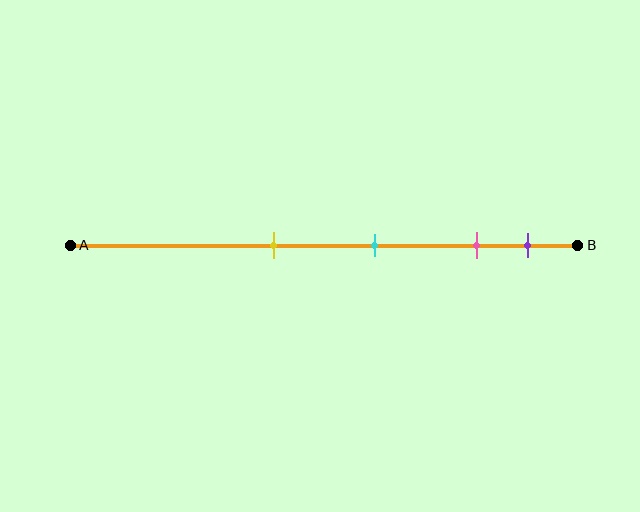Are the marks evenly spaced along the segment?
No, the marks are not evenly spaced.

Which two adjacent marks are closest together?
The pink and purple marks are the closest adjacent pair.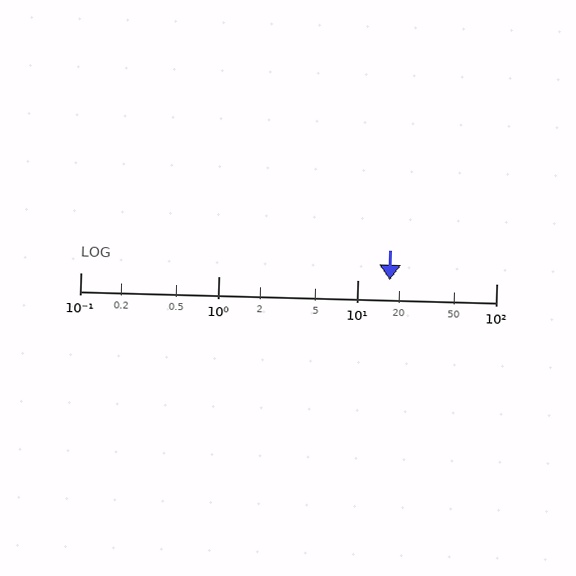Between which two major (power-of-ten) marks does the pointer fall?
The pointer is between 10 and 100.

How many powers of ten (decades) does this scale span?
The scale spans 3 decades, from 0.1 to 100.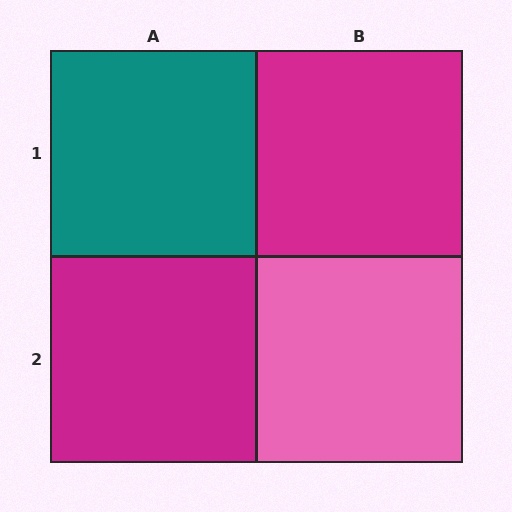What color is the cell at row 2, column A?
Magenta.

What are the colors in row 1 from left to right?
Teal, magenta.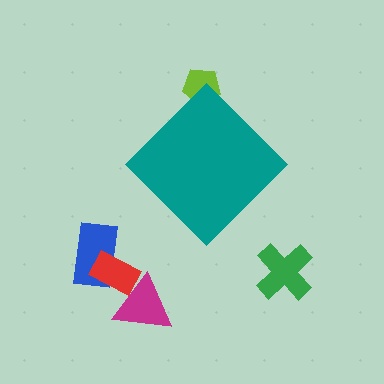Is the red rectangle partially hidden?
No, the red rectangle is fully visible.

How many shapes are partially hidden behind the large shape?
1 shape is partially hidden.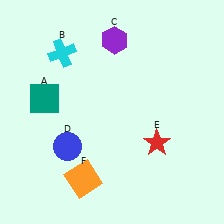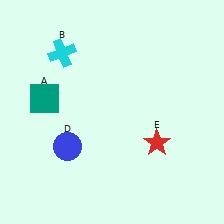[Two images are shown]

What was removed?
The orange square (F), the purple hexagon (C) were removed in Image 2.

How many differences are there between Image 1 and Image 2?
There are 2 differences between the two images.